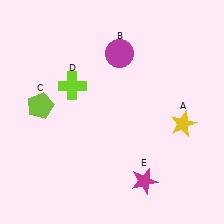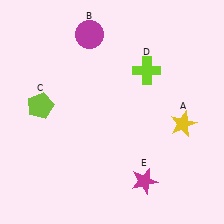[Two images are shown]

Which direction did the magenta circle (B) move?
The magenta circle (B) moved left.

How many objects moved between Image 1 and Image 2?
2 objects moved between the two images.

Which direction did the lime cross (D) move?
The lime cross (D) moved right.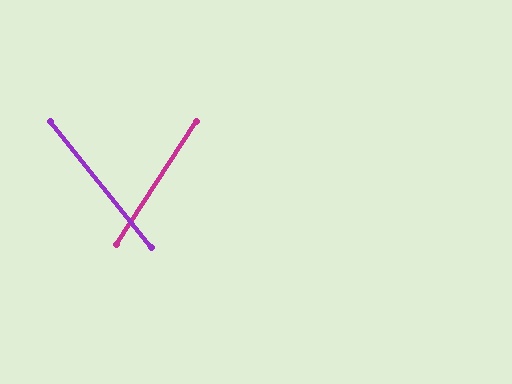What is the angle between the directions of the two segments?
Approximately 72 degrees.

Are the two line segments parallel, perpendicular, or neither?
Neither parallel nor perpendicular — they differ by about 72°.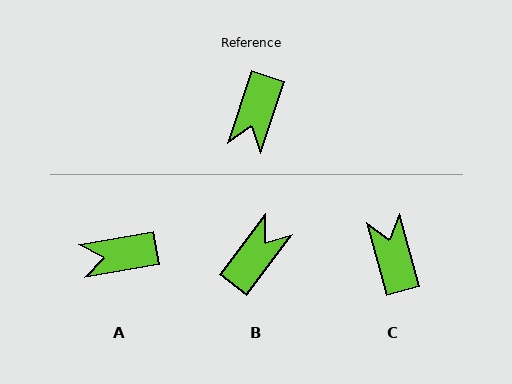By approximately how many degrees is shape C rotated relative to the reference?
Approximately 147 degrees clockwise.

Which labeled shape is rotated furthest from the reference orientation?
B, about 161 degrees away.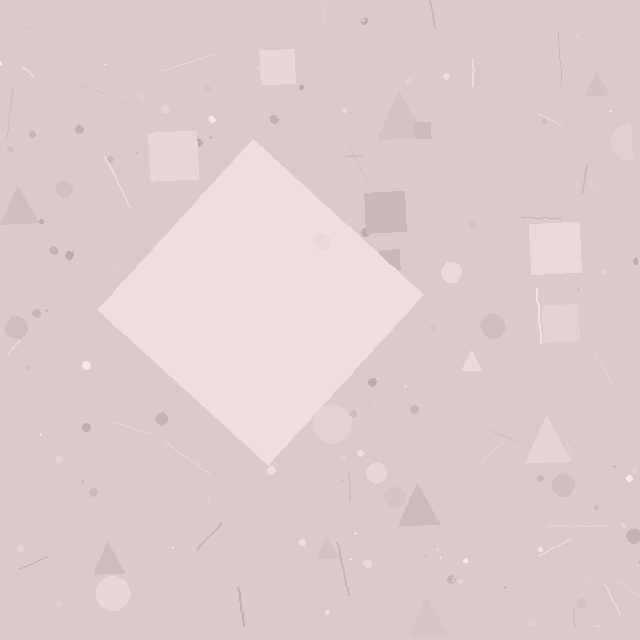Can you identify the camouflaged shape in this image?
The camouflaged shape is a diamond.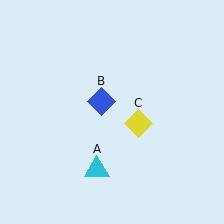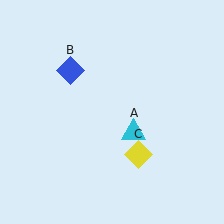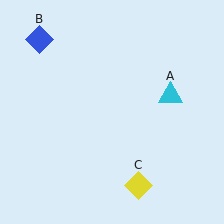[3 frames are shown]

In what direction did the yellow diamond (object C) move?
The yellow diamond (object C) moved down.